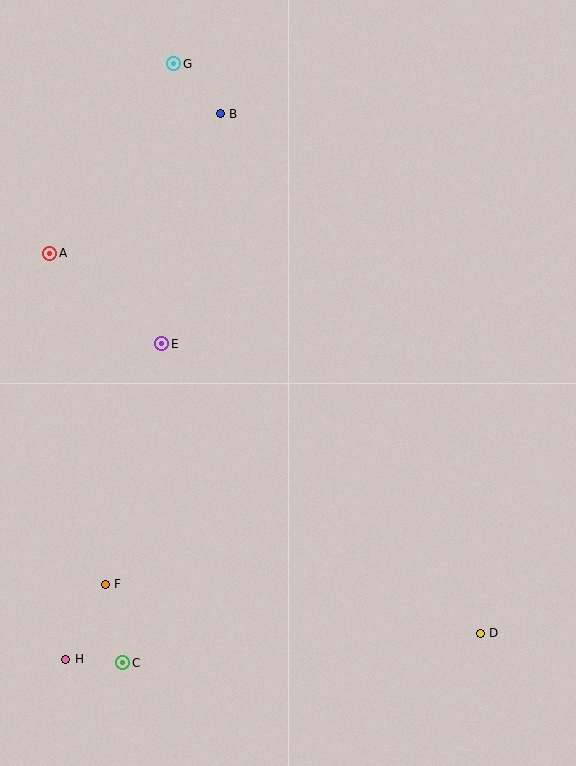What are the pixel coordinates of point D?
Point D is at (480, 634).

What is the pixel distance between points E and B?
The distance between E and B is 237 pixels.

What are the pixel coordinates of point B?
Point B is at (220, 114).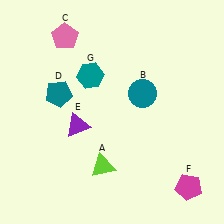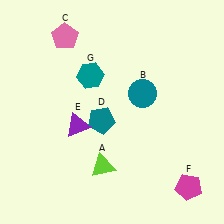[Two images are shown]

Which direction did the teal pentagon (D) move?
The teal pentagon (D) moved right.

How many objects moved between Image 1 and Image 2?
1 object moved between the two images.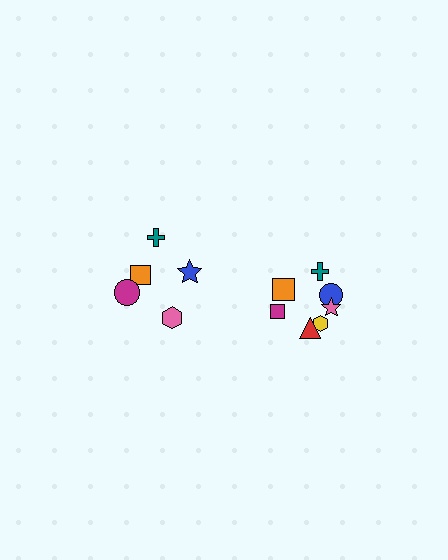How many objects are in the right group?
There are 7 objects.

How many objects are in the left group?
There are 5 objects.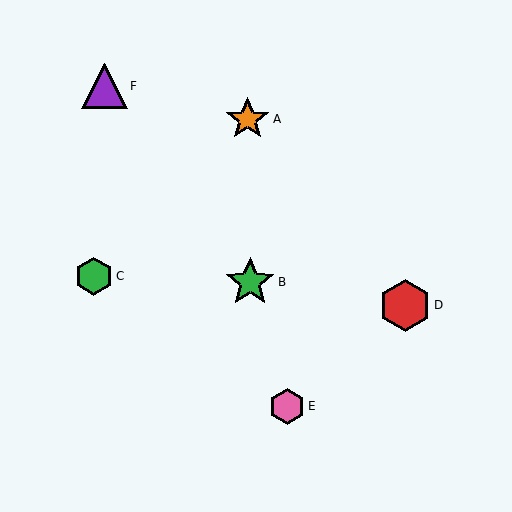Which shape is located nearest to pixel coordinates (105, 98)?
The purple triangle (labeled F) at (104, 86) is nearest to that location.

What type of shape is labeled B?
Shape B is a green star.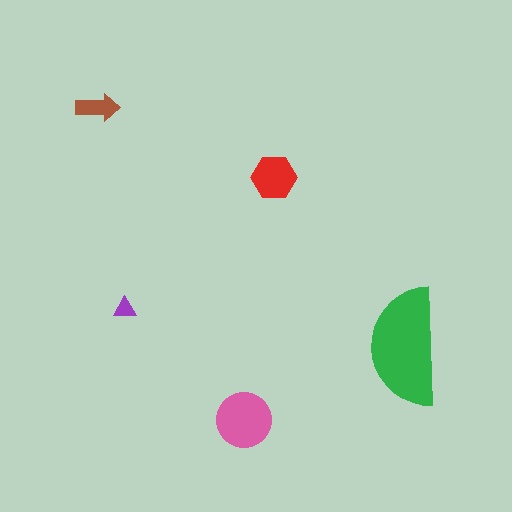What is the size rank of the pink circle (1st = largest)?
2nd.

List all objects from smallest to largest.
The purple triangle, the brown arrow, the red hexagon, the pink circle, the green semicircle.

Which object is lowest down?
The pink circle is bottommost.